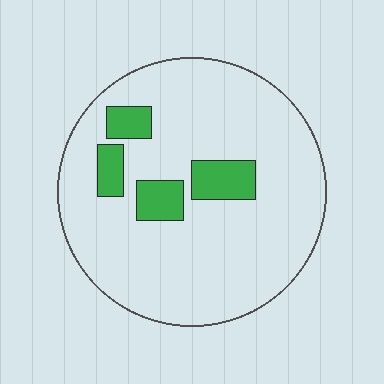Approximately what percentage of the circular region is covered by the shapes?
Approximately 15%.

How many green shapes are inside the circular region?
4.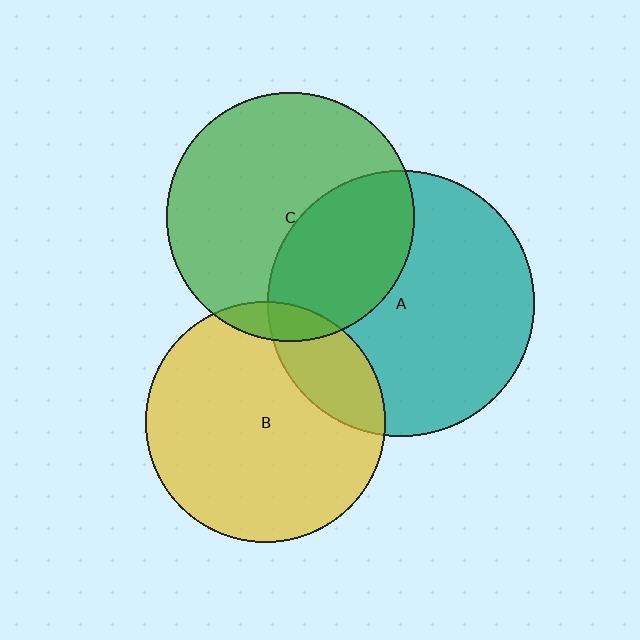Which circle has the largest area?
Circle A (teal).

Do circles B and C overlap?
Yes.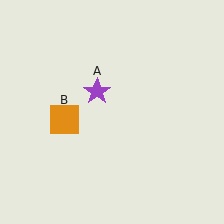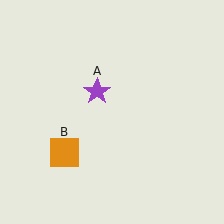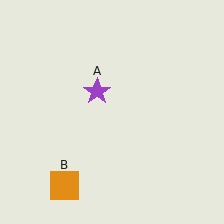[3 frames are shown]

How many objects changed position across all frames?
1 object changed position: orange square (object B).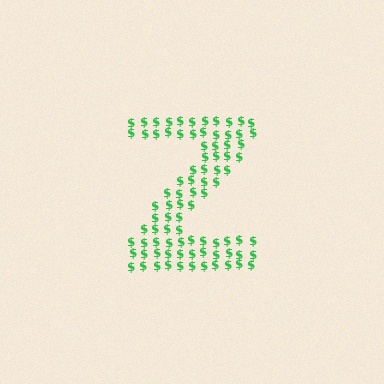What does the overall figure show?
The overall figure shows the letter Z.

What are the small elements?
The small elements are dollar signs.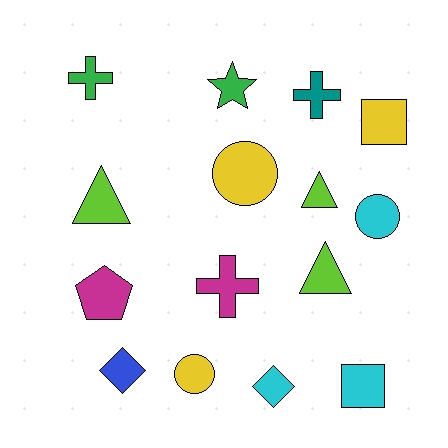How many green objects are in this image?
There are 2 green objects.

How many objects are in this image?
There are 15 objects.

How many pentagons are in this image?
There is 1 pentagon.